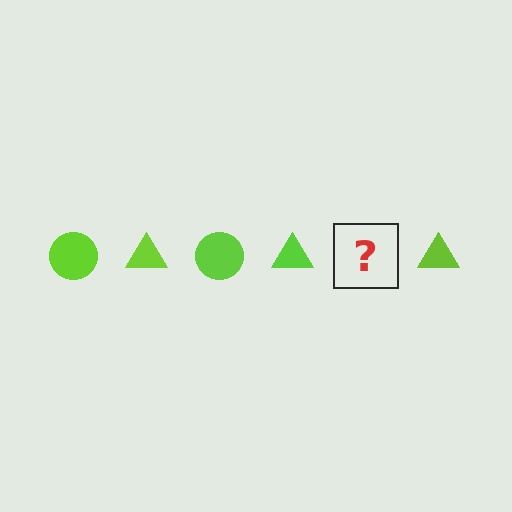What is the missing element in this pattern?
The missing element is a lime circle.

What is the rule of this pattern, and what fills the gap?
The rule is that the pattern cycles through circle, triangle shapes in lime. The gap should be filled with a lime circle.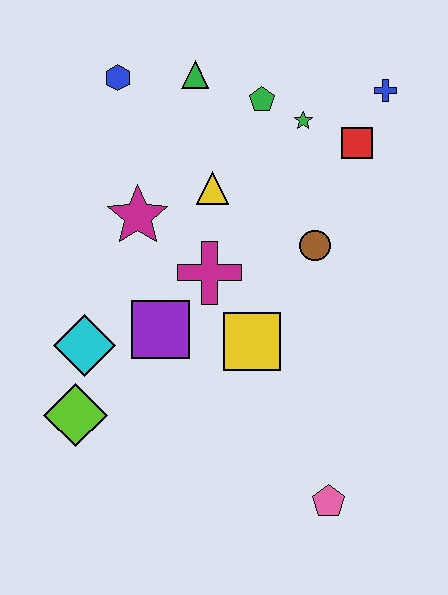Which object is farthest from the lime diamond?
The blue cross is farthest from the lime diamond.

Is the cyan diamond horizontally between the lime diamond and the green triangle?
Yes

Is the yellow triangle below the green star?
Yes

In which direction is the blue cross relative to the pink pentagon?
The blue cross is above the pink pentagon.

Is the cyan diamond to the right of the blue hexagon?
No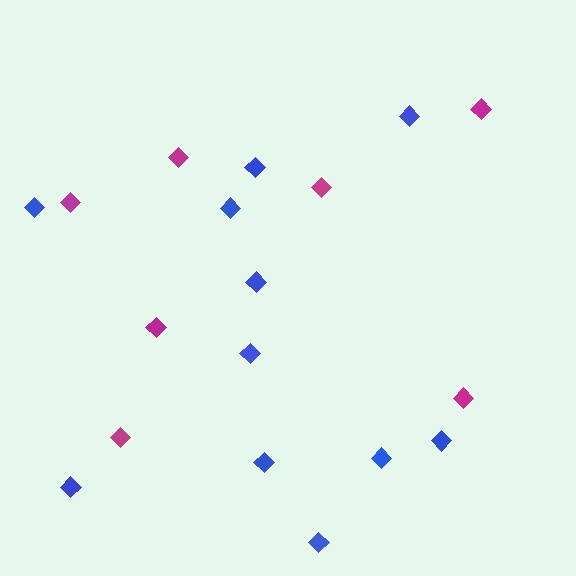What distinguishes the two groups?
There are 2 groups: one group of magenta diamonds (7) and one group of blue diamonds (11).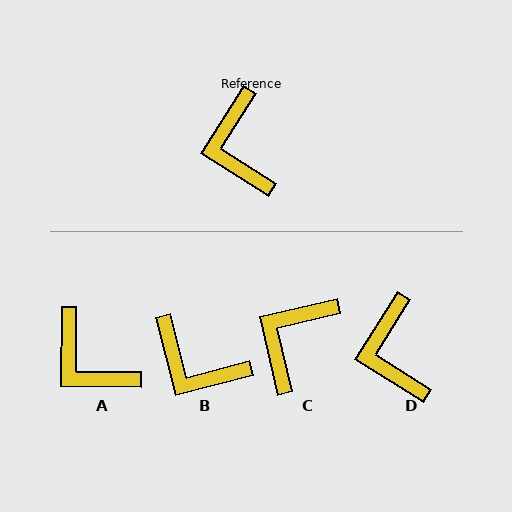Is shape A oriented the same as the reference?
No, it is off by about 32 degrees.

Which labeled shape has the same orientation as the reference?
D.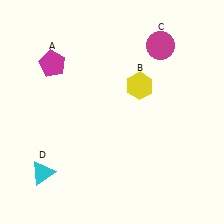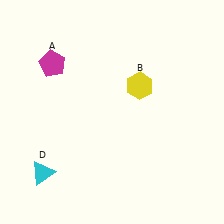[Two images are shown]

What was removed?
The magenta circle (C) was removed in Image 2.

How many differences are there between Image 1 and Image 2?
There is 1 difference between the two images.